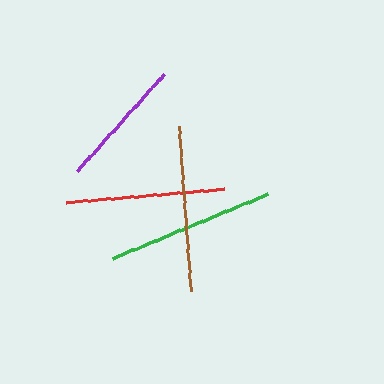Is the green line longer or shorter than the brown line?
The green line is longer than the brown line.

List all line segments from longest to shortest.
From longest to shortest: green, brown, red, purple.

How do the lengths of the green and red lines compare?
The green and red lines are approximately the same length.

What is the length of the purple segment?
The purple segment is approximately 131 pixels long.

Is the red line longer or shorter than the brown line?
The brown line is longer than the red line.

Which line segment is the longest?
The green line is the longest at approximately 167 pixels.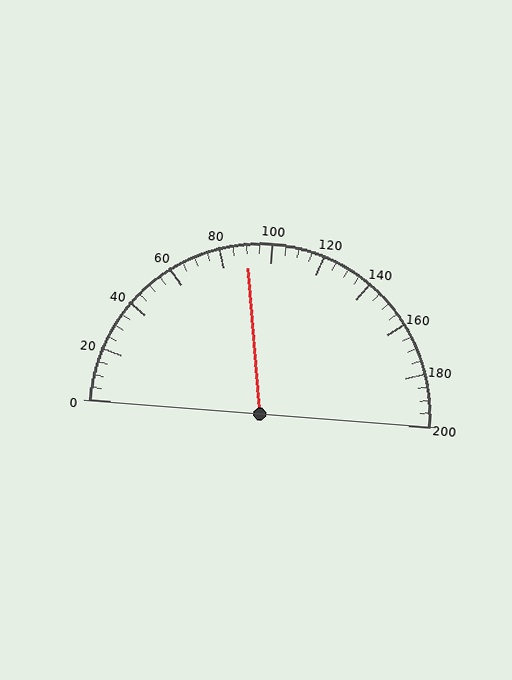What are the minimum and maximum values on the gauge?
The gauge ranges from 0 to 200.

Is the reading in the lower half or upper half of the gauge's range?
The reading is in the lower half of the range (0 to 200).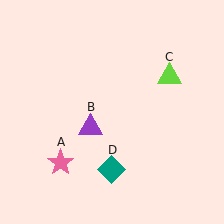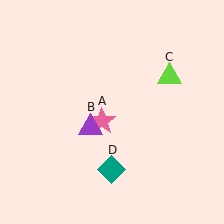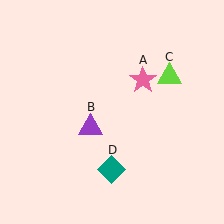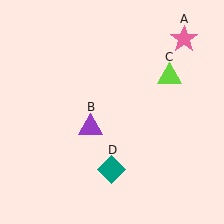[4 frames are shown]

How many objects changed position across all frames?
1 object changed position: pink star (object A).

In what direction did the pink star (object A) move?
The pink star (object A) moved up and to the right.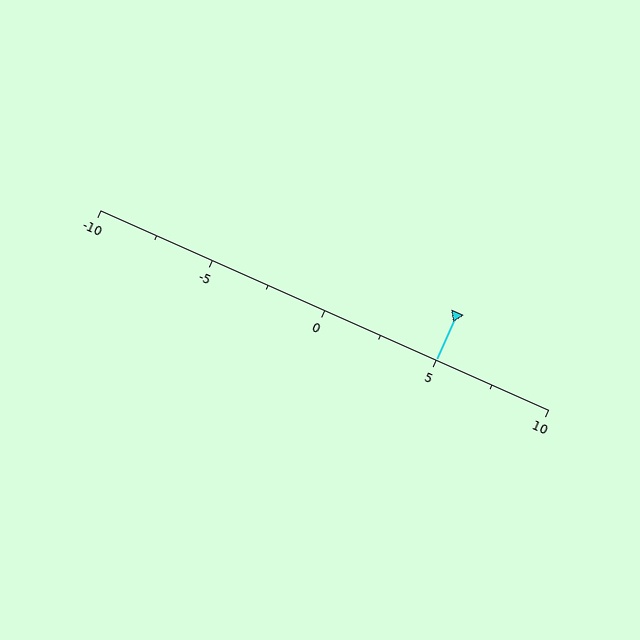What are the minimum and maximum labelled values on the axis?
The axis runs from -10 to 10.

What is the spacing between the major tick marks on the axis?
The major ticks are spaced 5 apart.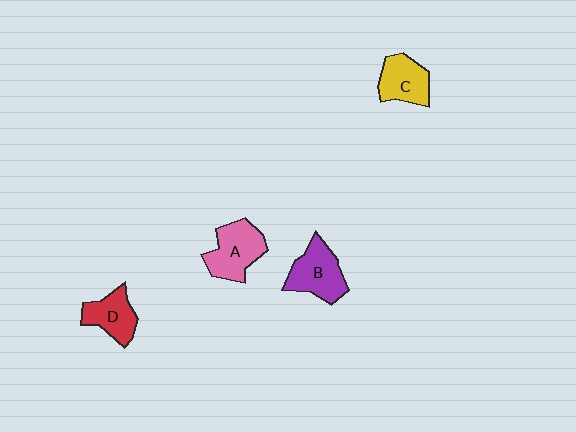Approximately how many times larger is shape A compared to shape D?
Approximately 1.3 times.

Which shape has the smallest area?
Shape D (red).